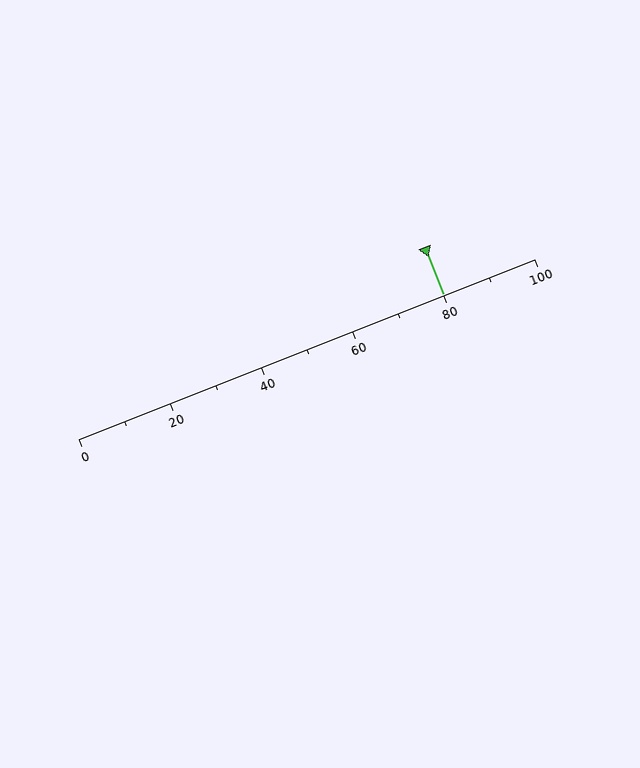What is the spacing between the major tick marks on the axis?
The major ticks are spaced 20 apart.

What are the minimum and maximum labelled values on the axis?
The axis runs from 0 to 100.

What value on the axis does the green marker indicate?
The marker indicates approximately 80.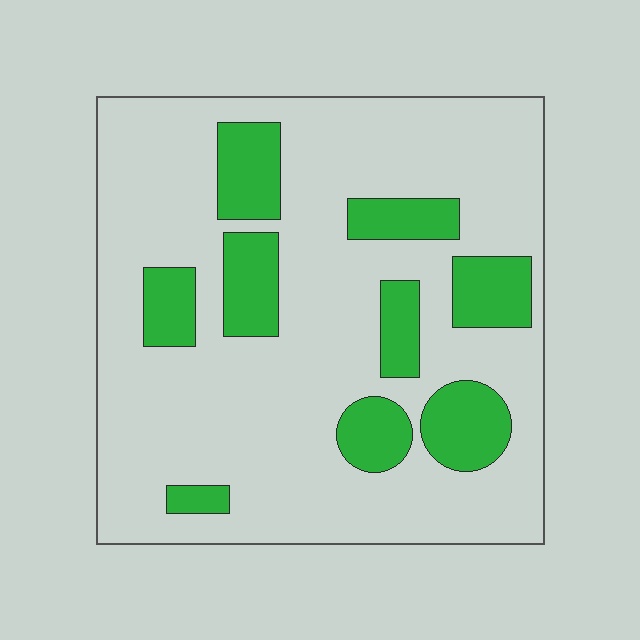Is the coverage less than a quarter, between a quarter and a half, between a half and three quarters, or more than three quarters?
Less than a quarter.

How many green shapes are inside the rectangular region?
9.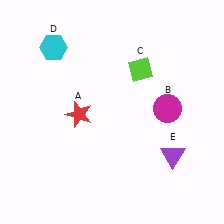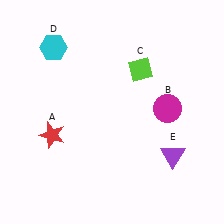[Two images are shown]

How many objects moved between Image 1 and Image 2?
1 object moved between the two images.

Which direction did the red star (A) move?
The red star (A) moved left.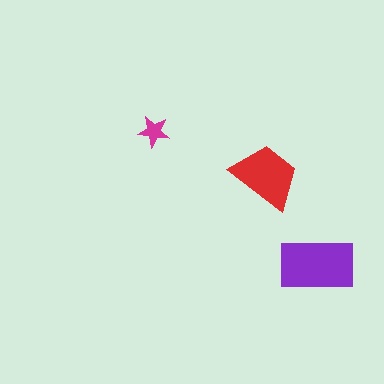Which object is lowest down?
The purple rectangle is bottommost.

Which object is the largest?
The purple rectangle.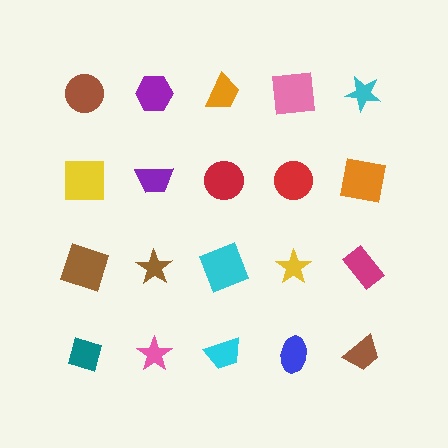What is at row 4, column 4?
A blue ellipse.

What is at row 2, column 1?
A yellow square.